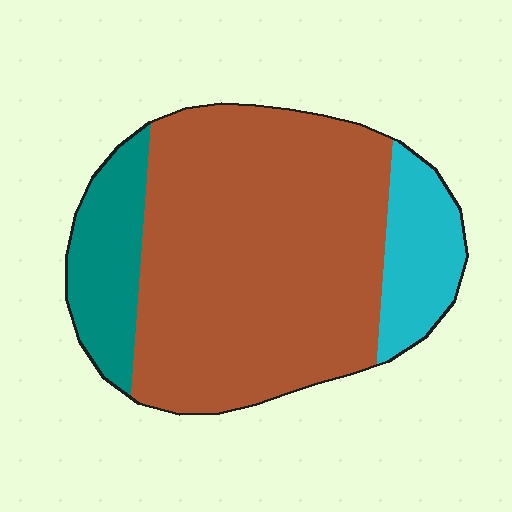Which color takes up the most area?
Brown, at roughly 70%.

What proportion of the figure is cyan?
Cyan covers roughly 15% of the figure.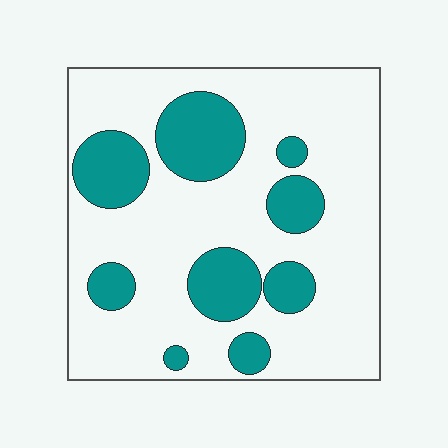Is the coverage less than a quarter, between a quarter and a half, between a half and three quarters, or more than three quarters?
Between a quarter and a half.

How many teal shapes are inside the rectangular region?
9.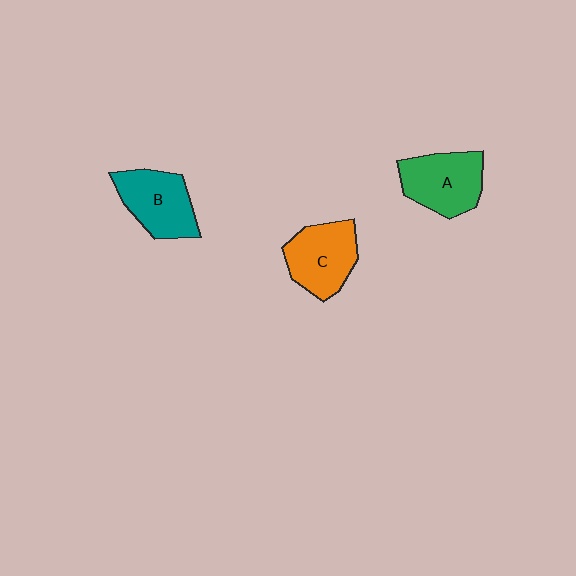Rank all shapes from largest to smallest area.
From largest to smallest: A (green), B (teal), C (orange).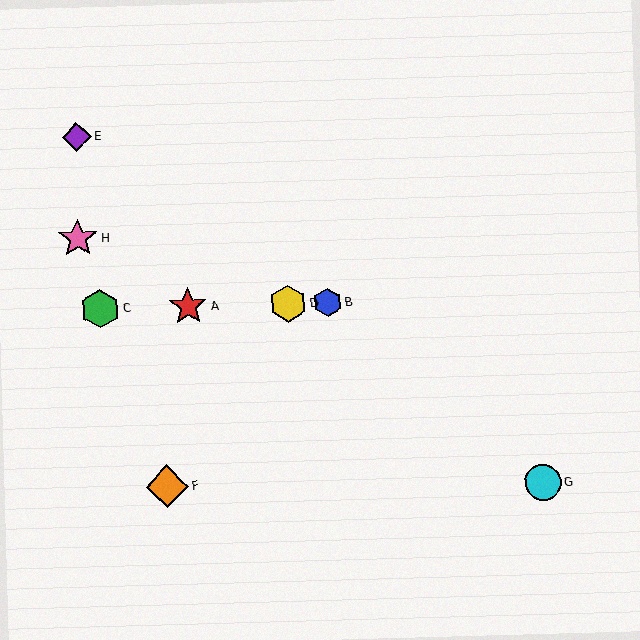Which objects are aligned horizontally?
Objects A, B, C, D are aligned horizontally.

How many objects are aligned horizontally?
4 objects (A, B, C, D) are aligned horizontally.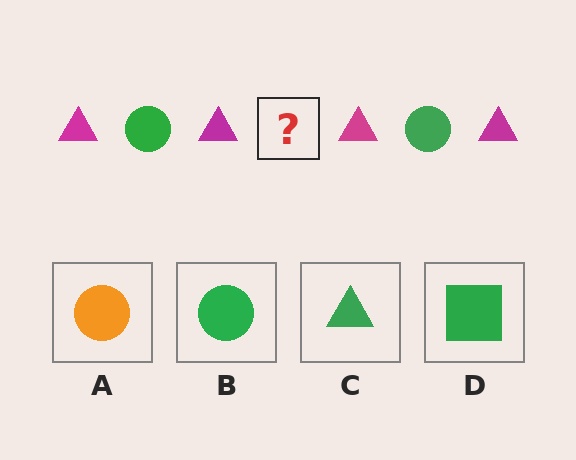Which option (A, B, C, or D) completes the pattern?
B.